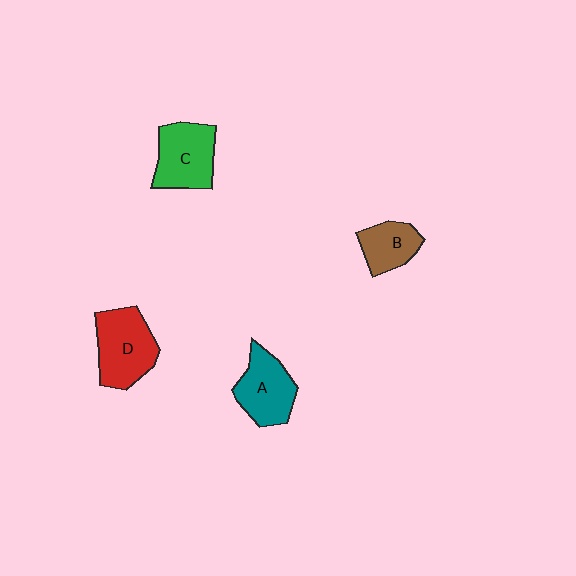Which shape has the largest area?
Shape D (red).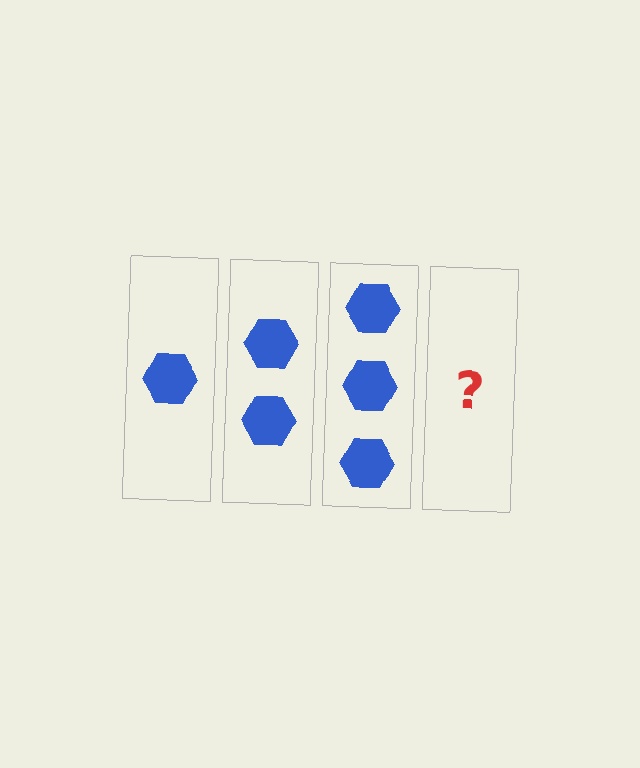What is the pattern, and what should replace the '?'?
The pattern is that each step adds one more hexagon. The '?' should be 4 hexagons.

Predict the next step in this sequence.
The next step is 4 hexagons.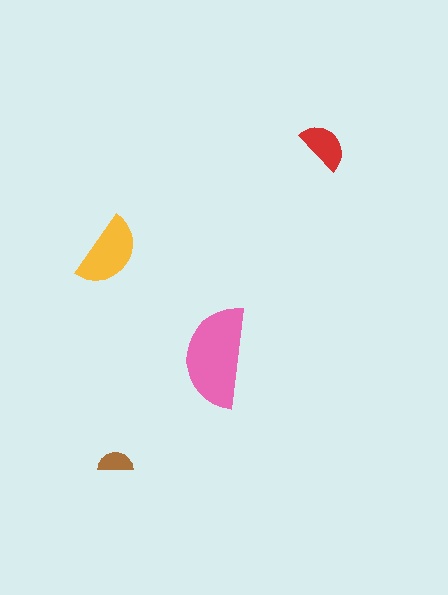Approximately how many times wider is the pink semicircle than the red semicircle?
About 2 times wider.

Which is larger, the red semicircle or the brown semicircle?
The red one.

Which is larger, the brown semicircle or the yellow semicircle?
The yellow one.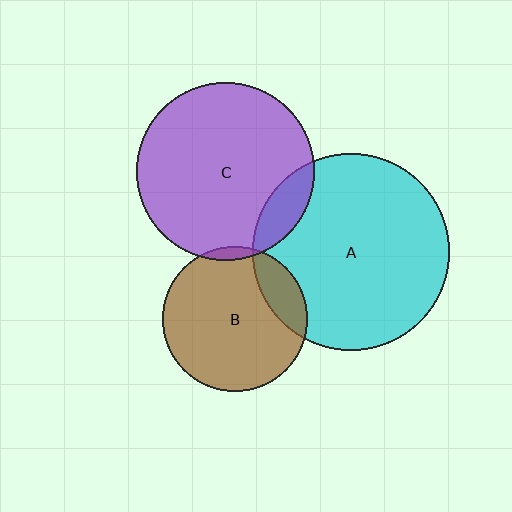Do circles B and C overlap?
Yes.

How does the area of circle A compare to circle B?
Approximately 1.8 times.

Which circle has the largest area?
Circle A (cyan).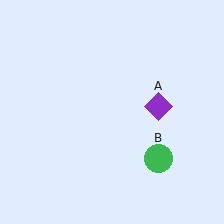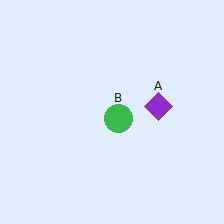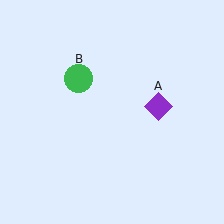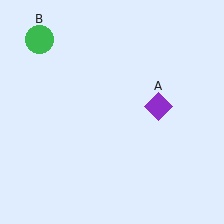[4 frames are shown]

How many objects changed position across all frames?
1 object changed position: green circle (object B).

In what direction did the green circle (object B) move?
The green circle (object B) moved up and to the left.